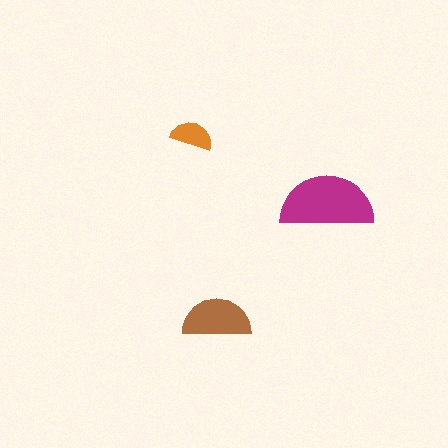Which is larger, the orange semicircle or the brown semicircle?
The brown one.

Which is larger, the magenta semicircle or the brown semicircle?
The magenta one.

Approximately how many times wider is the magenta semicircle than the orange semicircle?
About 2 times wider.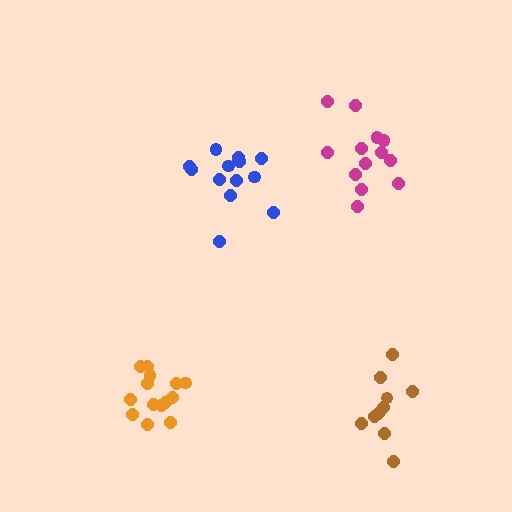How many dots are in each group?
Group 1: 14 dots, Group 2: 14 dots, Group 3: 10 dots, Group 4: 13 dots (51 total).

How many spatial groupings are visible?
There are 4 spatial groupings.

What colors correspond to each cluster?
The clusters are colored: orange, blue, brown, magenta.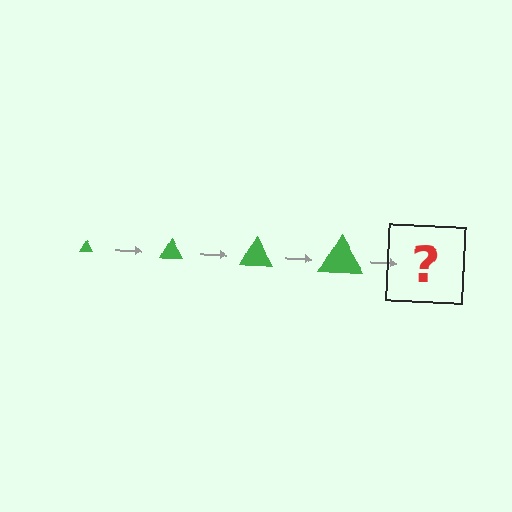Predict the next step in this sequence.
The next step is a green triangle, larger than the previous one.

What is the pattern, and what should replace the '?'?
The pattern is that the triangle gets progressively larger each step. The '?' should be a green triangle, larger than the previous one.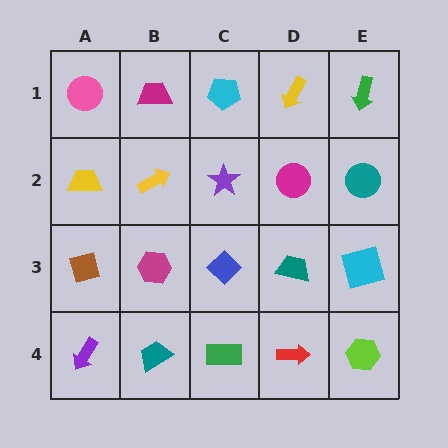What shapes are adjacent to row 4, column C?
A blue diamond (row 3, column C), a teal trapezoid (row 4, column B), a red arrow (row 4, column D).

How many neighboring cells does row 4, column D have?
3.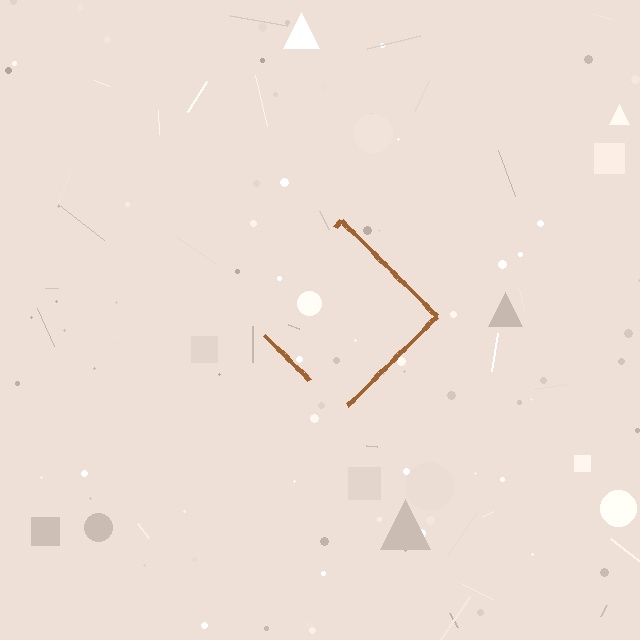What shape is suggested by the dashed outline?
The dashed outline suggests a diamond.